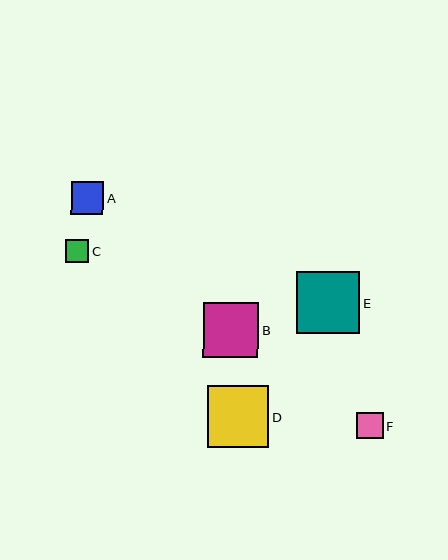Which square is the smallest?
Square C is the smallest with a size of approximately 23 pixels.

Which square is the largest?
Square E is the largest with a size of approximately 63 pixels.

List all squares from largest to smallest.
From largest to smallest: E, D, B, A, F, C.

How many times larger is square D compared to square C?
Square D is approximately 2.7 times the size of square C.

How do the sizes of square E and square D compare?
Square E and square D are approximately the same size.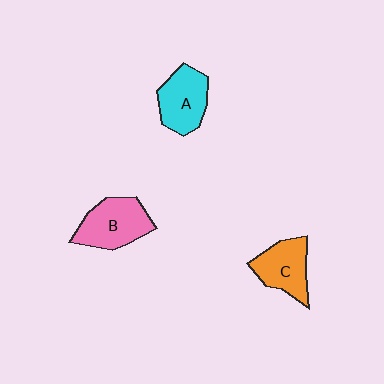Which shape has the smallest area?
Shape C (orange).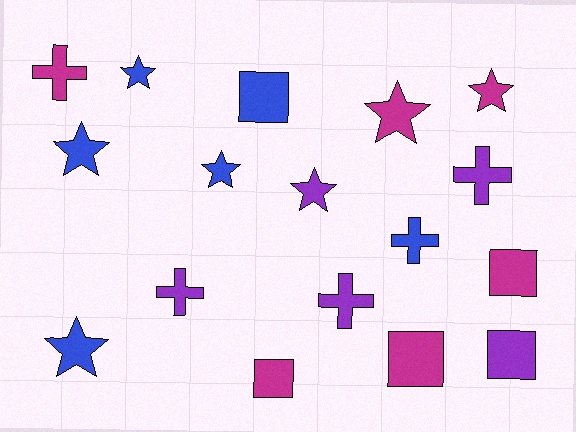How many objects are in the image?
There are 17 objects.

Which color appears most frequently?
Magenta, with 6 objects.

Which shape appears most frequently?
Star, with 7 objects.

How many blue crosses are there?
There is 1 blue cross.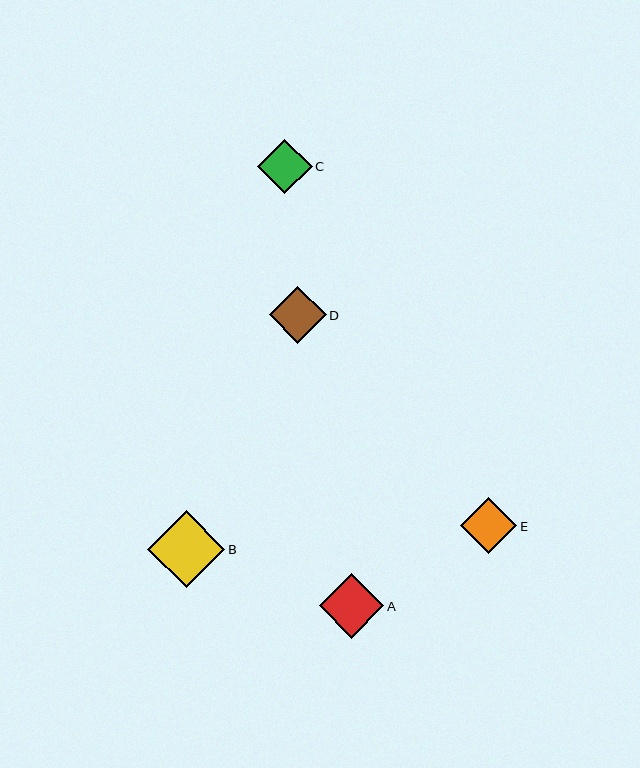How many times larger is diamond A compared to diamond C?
Diamond A is approximately 1.2 times the size of diamond C.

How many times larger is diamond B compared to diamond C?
Diamond B is approximately 1.4 times the size of diamond C.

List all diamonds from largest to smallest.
From largest to smallest: B, A, D, E, C.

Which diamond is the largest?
Diamond B is the largest with a size of approximately 77 pixels.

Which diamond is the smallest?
Diamond C is the smallest with a size of approximately 55 pixels.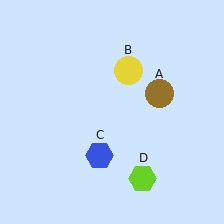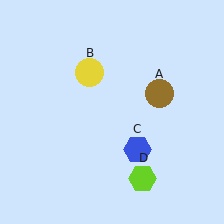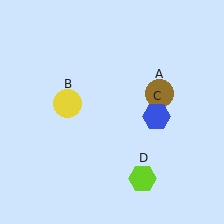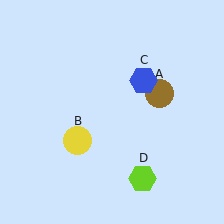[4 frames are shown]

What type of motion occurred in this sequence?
The yellow circle (object B), blue hexagon (object C) rotated counterclockwise around the center of the scene.